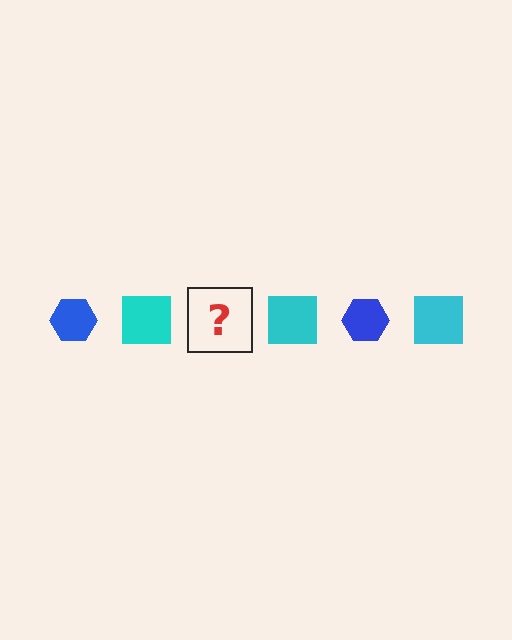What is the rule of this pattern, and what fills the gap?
The rule is that the pattern alternates between blue hexagon and cyan square. The gap should be filled with a blue hexagon.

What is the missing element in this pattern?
The missing element is a blue hexagon.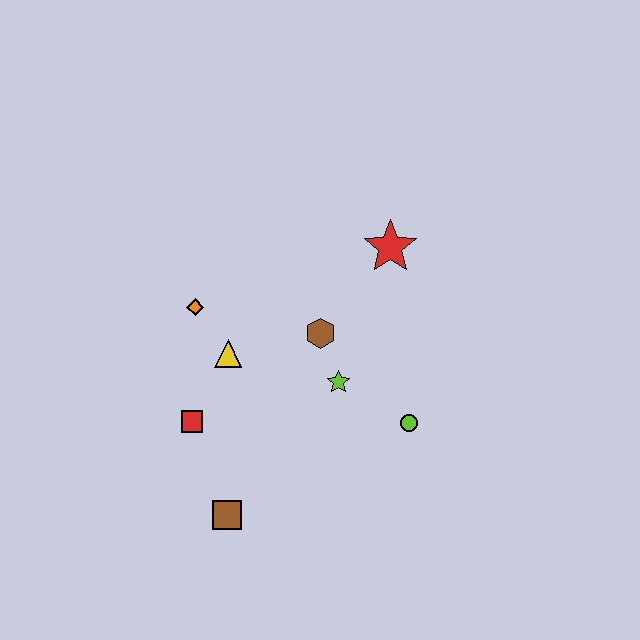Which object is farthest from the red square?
The red star is farthest from the red square.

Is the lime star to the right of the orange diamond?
Yes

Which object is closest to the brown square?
The red square is closest to the brown square.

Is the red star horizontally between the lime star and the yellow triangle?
No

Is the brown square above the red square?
No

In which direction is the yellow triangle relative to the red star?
The yellow triangle is to the left of the red star.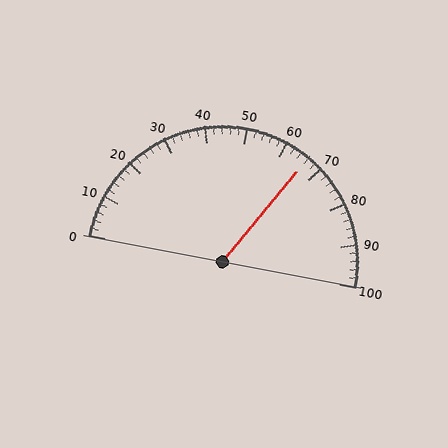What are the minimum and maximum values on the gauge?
The gauge ranges from 0 to 100.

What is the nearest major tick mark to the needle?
The nearest major tick mark is 70.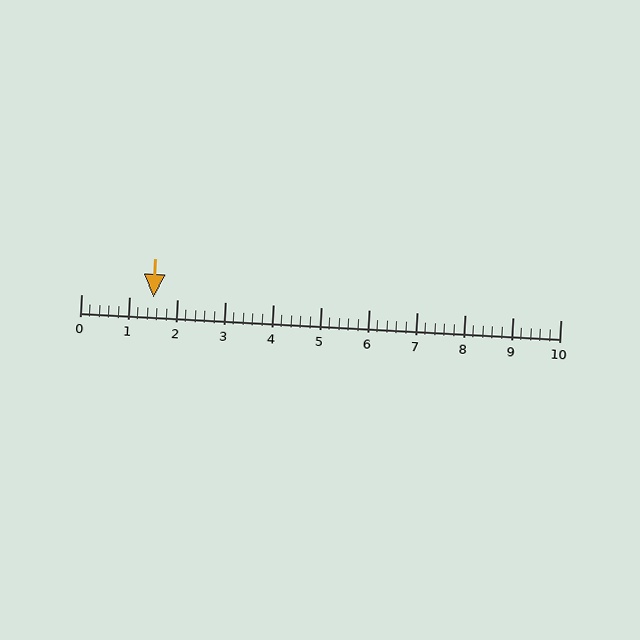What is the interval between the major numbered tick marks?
The major tick marks are spaced 1 units apart.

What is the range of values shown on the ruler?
The ruler shows values from 0 to 10.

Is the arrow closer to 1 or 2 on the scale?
The arrow is closer to 2.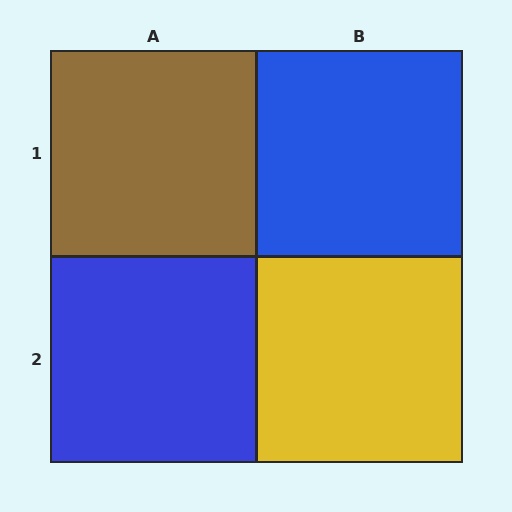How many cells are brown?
1 cell is brown.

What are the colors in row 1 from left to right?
Brown, blue.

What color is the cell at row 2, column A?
Blue.